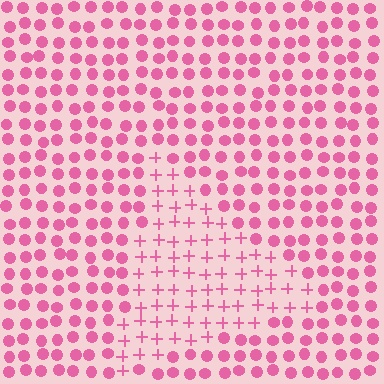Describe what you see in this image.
The image is filled with small pink elements arranged in a uniform grid. A triangle-shaped region contains plus signs, while the surrounding area contains circles. The boundary is defined purely by the change in element shape.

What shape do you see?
I see a triangle.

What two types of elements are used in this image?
The image uses plus signs inside the triangle region and circles outside it.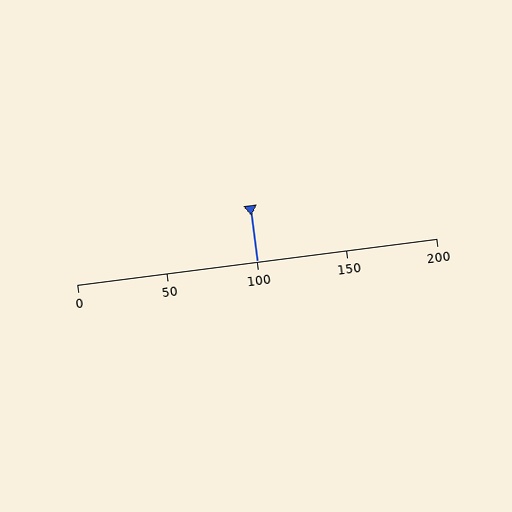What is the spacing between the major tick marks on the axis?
The major ticks are spaced 50 apart.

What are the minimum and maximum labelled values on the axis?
The axis runs from 0 to 200.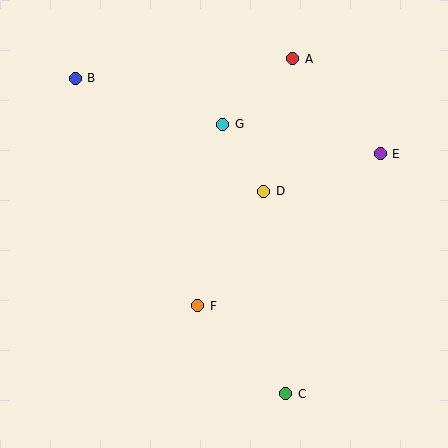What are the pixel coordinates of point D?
Point D is at (264, 191).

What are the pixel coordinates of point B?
Point B is at (75, 78).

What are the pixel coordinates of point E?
Point E is at (380, 154).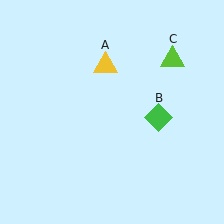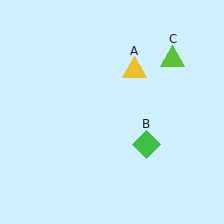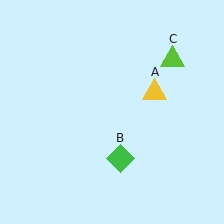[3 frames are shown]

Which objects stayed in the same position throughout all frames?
Lime triangle (object C) remained stationary.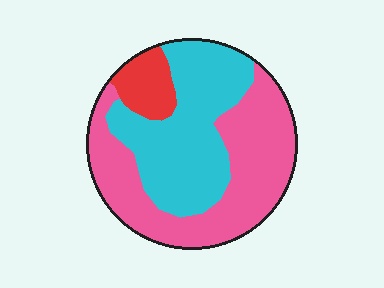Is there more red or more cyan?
Cyan.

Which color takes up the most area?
Pink, at roughly 50%.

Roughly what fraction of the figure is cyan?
Cyan covers about 40% of the figure.